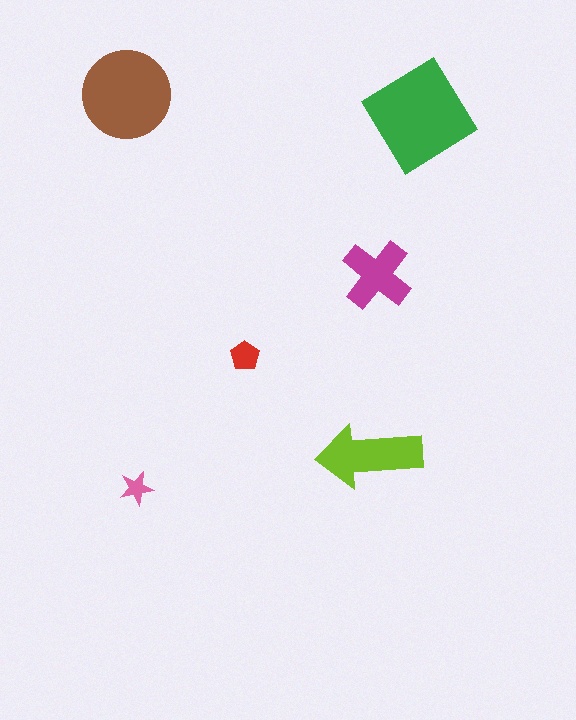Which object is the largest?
The green diamond.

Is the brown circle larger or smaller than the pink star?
Larger.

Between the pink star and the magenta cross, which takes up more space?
The magenta cross.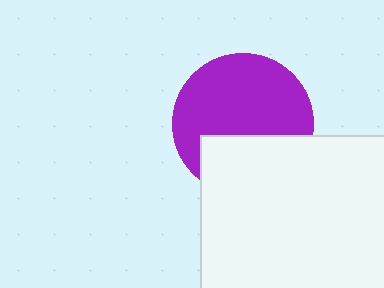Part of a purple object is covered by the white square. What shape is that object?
It is a circle.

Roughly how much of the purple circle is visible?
Most of it is visible (roughly 65%).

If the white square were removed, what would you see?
You would see the complete purple circle.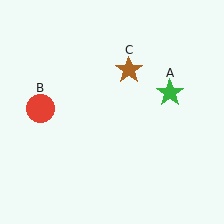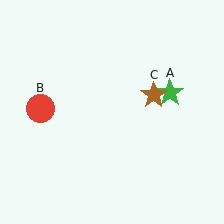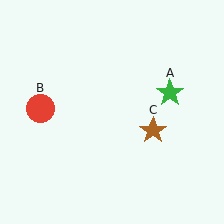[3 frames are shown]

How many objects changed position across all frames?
1 object changed position: brown star (object C).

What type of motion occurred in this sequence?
The brown star (object C) rotated clockwise around the center of the scene.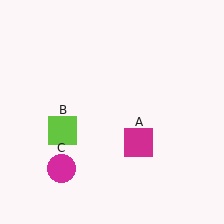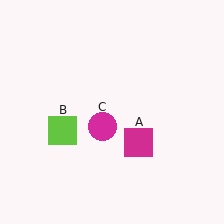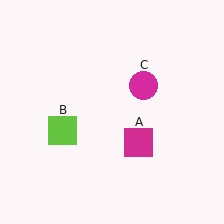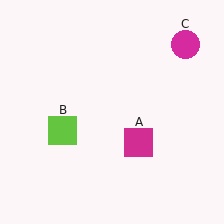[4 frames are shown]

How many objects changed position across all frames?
1 object changed position: magenta circle (object C).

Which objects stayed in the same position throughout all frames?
Magenta square (object A) and lime square (object B) remained stationary.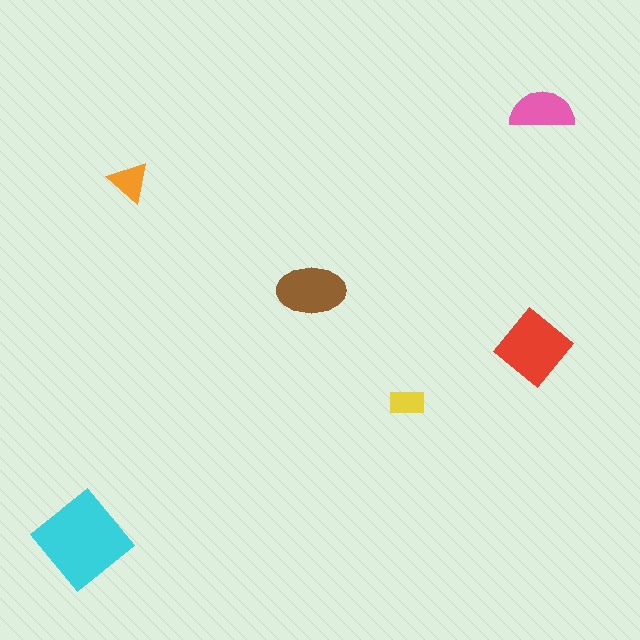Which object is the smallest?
The yellow rectangle.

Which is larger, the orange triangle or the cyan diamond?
The cyan diamond.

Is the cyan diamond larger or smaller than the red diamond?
Larger.